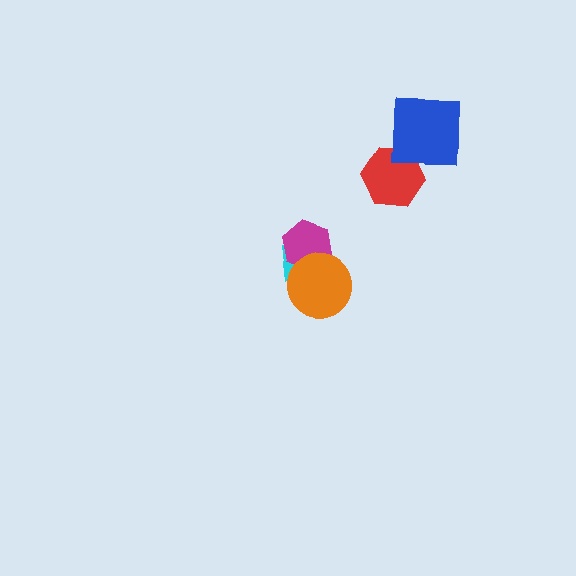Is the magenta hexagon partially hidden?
Yes, it is partially covered by another shape.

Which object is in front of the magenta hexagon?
The orange circle is in front of the magenta hexagon.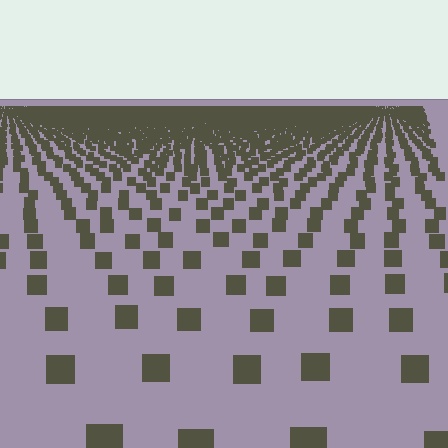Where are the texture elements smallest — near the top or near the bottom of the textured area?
Near the top.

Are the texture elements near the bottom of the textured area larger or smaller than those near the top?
Larger. Near the bottom, elements are closer to the viewer and appear at a bigger on-screen size.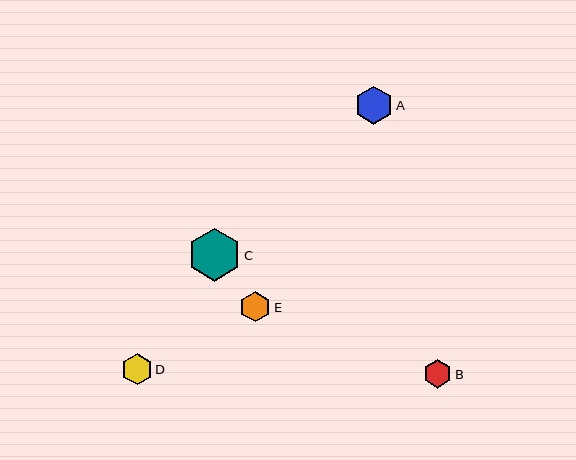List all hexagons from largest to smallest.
From largest to smallest: C, A, D, E, B.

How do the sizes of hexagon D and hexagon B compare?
Hexagon D and hexagon B are approximately the same size.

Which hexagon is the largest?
Hexagon C is the largest with a size of approximately 53 pixels.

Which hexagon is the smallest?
Hexagon B is the smallest with a size of approximately 28 pixels.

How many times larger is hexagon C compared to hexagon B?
Hexagon C is approximately 1.9 times the size of hexagon B.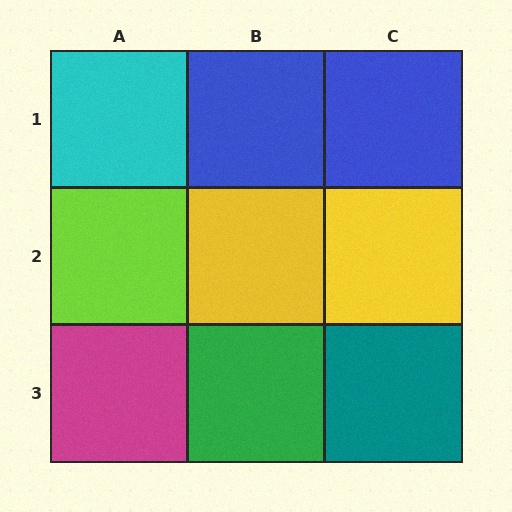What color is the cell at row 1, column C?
Blue.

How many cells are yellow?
2 cells are yellow.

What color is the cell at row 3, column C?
Teal.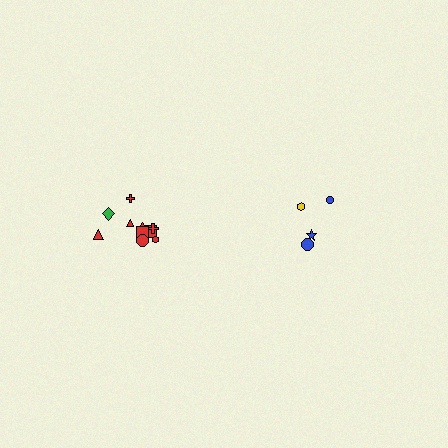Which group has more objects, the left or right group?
The left group.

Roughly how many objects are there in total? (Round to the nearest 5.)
Roughly 15 objects in total.